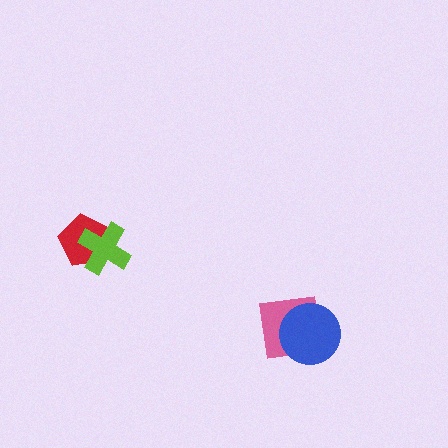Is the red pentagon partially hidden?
Yes, it is partially covered by another shape.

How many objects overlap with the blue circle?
1 object overlaps with the blue circle.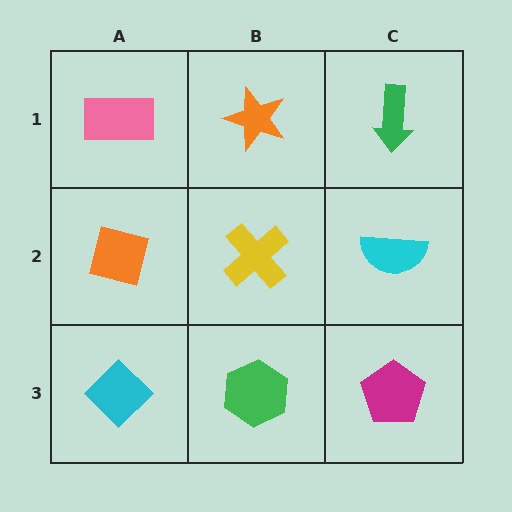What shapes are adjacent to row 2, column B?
An orange star (row 1, column B), a green hexagon (row 3, column B), an orange square (row 2, column A), a cyan semicircle (row 2, column C).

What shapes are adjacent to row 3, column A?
An orange square (row 2, column A), a green hexagon (row 3, column B).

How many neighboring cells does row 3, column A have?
2.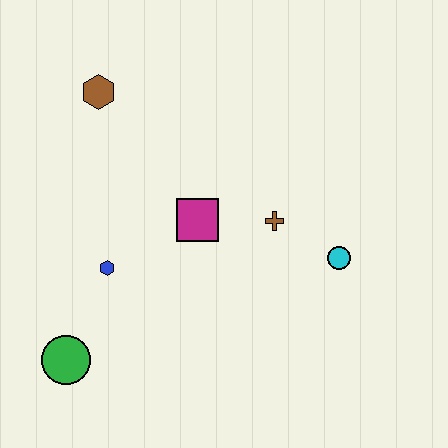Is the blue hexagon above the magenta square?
No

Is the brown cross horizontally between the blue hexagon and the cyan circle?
Yes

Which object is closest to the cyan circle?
The brown cross is closest to the cyan circle.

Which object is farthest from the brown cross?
The green circle is farthest from the brown cross.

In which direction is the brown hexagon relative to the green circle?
The brown hexagon is above the green circle.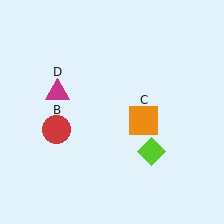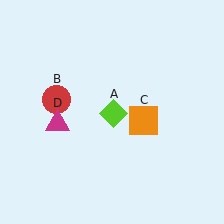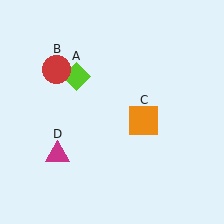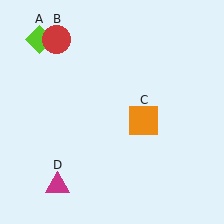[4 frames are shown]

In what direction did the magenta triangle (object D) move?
The magenta triangle (object D) moved down.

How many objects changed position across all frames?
3 objects changed position: lime diamond (object A), red circle (object B), magenta triangle (object D).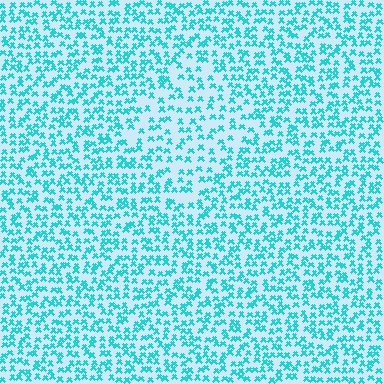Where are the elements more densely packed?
The elements are more densely packed outside the diamond boundary.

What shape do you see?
I see a diamond.